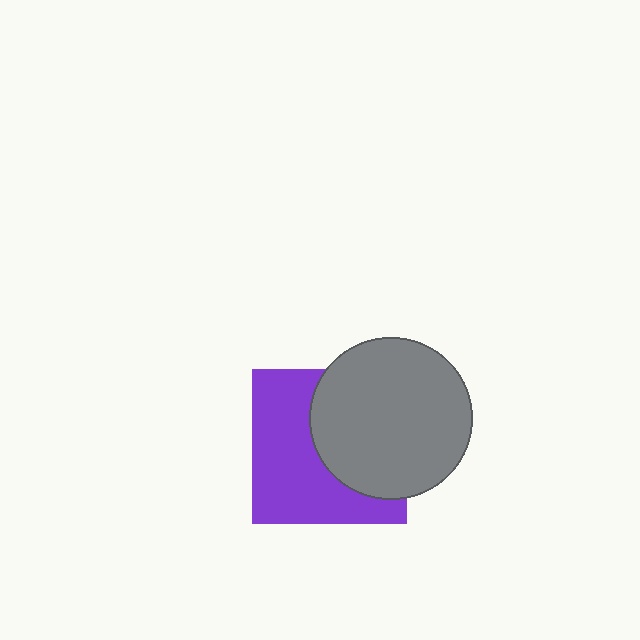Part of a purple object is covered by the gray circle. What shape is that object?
It is a square.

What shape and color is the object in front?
The object in front is a gray circle.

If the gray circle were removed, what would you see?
You would see the complete purple square.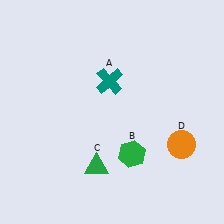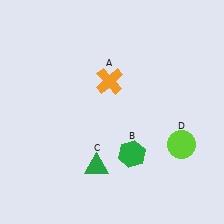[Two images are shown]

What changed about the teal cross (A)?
In Image 1, A is teal. In Image 2, it changed to orange.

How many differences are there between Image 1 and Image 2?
There are 2 differences between the two images.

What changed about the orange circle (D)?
In Image 1, D is orange. In Image 2, it changed to lime.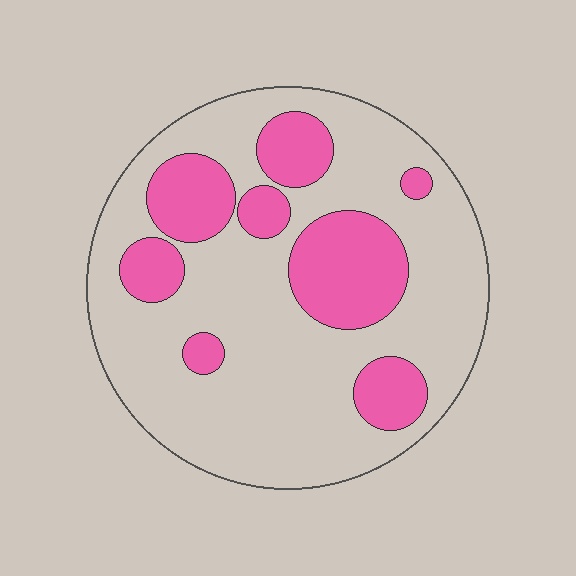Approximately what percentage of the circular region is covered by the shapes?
Approximately 25%.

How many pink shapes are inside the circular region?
8.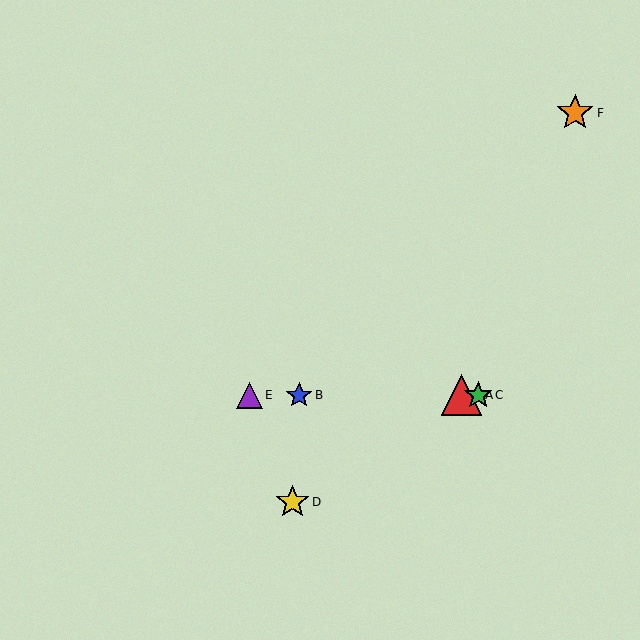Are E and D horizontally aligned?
No, E is at y≈395 and D is at y≈502.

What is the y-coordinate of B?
Object B is at y≈395.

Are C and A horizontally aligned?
Yes, both are at y≈395.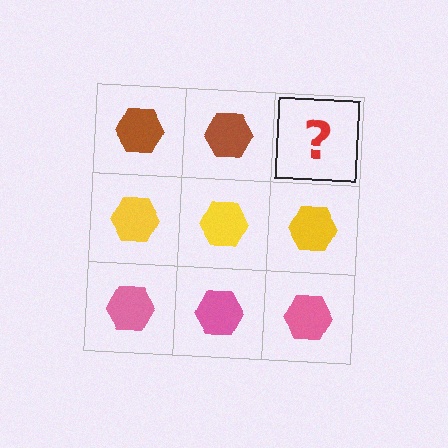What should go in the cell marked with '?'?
The missing cell should contain a brown hexagon.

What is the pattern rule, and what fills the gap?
The rule is that each row has a consistent color. The gap should be filled with a brown hexagon.